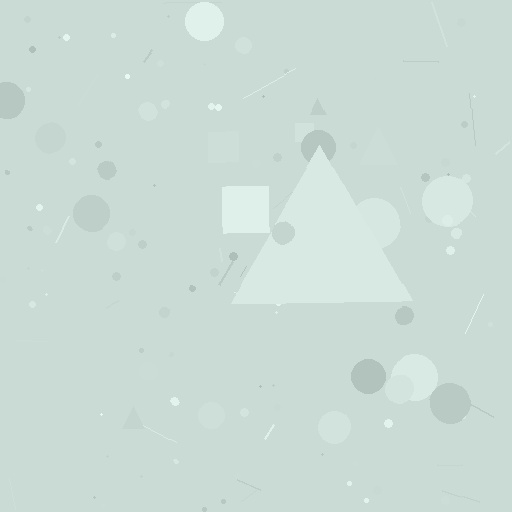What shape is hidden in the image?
A triangle is hidden in the image.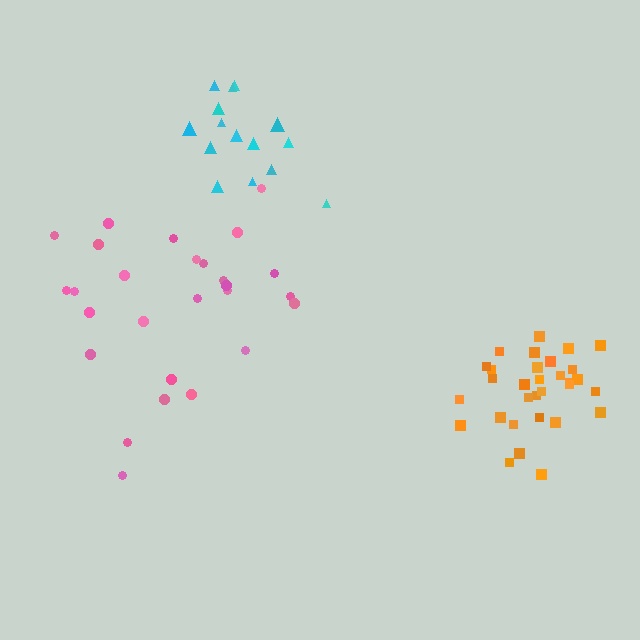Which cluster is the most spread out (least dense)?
Pink.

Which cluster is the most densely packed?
Orange.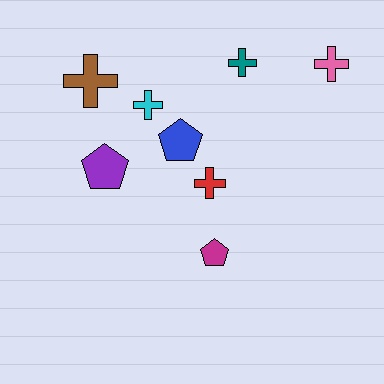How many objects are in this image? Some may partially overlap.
There are 8 objects.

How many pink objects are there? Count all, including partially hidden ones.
There is 1 pink object.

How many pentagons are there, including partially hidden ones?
There are 3 pentagons.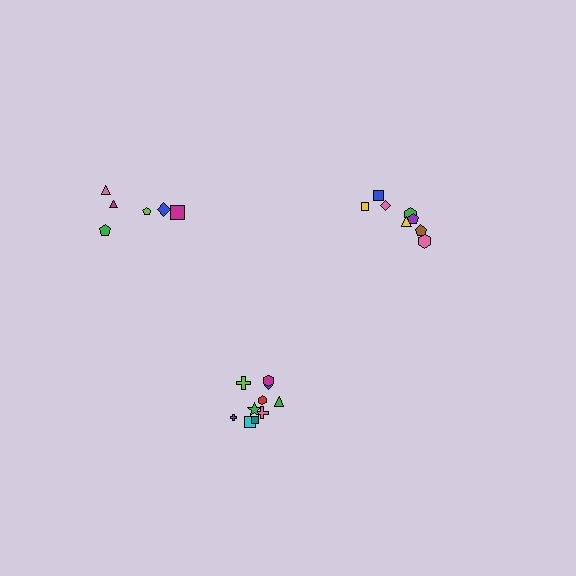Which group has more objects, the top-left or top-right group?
The top-right group.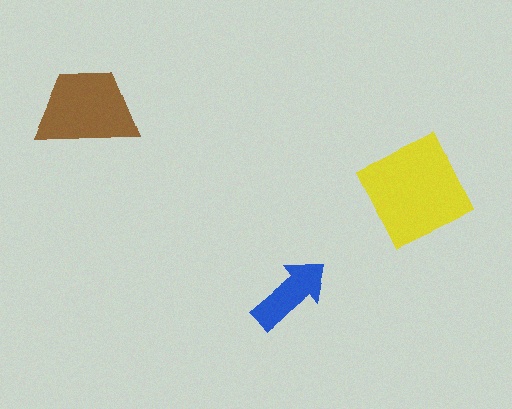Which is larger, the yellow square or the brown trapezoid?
The yellow square.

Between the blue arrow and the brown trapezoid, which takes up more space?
The brown trapezoid.